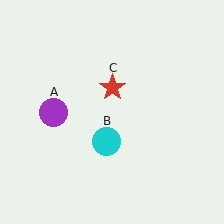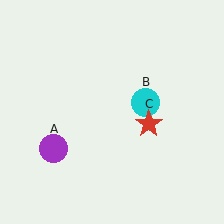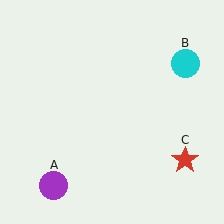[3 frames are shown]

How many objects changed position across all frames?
3 objects changed position: purple circle (object A), cyan circle (object B), red star (object C).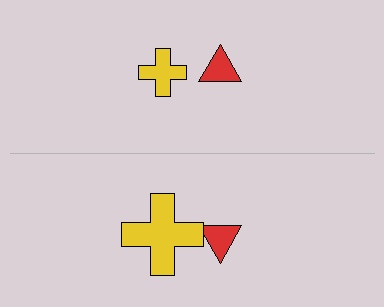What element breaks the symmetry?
The yellow cross on the bottom side has a different size than its mirror counterpart.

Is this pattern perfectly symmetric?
No, the pattern is not perfectly symmetric. The yellow cross on the bottom side has a different size than its mirror counterpart.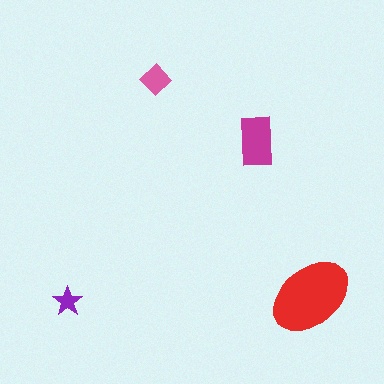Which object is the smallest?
The purple star.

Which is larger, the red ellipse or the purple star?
The red ellipse.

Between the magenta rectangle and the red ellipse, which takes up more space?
The red ellipse.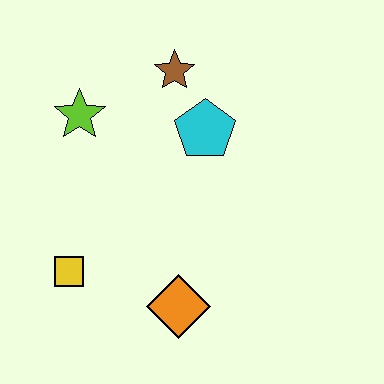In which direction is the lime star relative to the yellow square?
The lime star is above the yellow square.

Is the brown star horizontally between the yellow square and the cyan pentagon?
Yes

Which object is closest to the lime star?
The brown star is closest to the lime star.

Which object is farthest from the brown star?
The orange diamond is farthest from the brown star.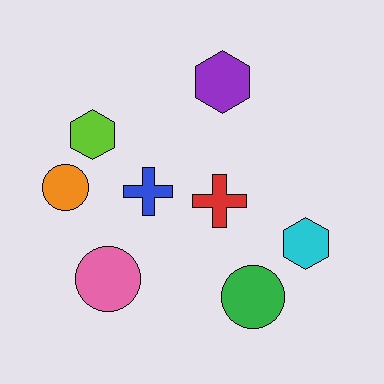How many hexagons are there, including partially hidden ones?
There are 3 hexagons.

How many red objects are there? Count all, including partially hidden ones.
There is 1 red object.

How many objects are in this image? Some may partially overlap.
There are 8 objects.